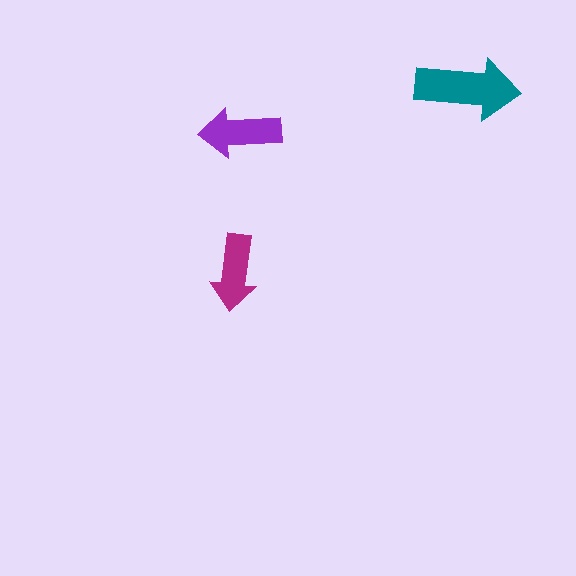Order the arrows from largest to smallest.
the teal one, the purple one, the magenta one.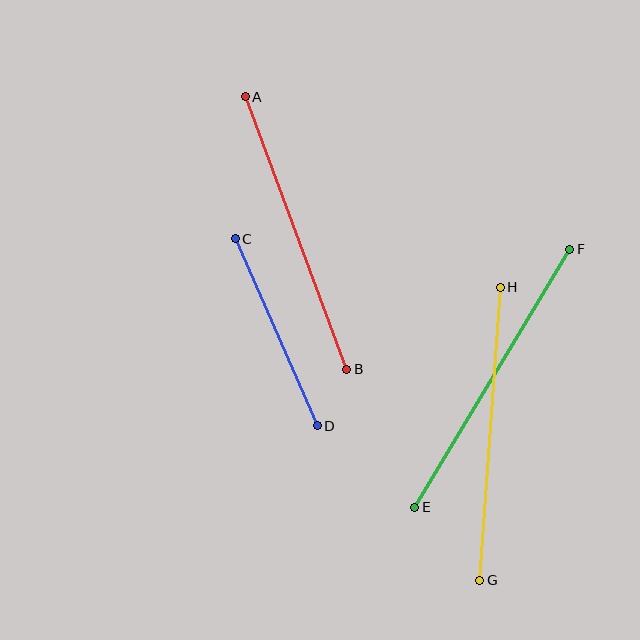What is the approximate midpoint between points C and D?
The midpoint is at approximately (276, 332) pixels.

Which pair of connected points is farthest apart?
Points E and F are farthest apart.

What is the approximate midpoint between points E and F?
The midpoint is at approximately (492, 378) pixels.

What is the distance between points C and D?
The distance is approximately 204 pixels.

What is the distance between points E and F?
The distance is approximately 301 pixels.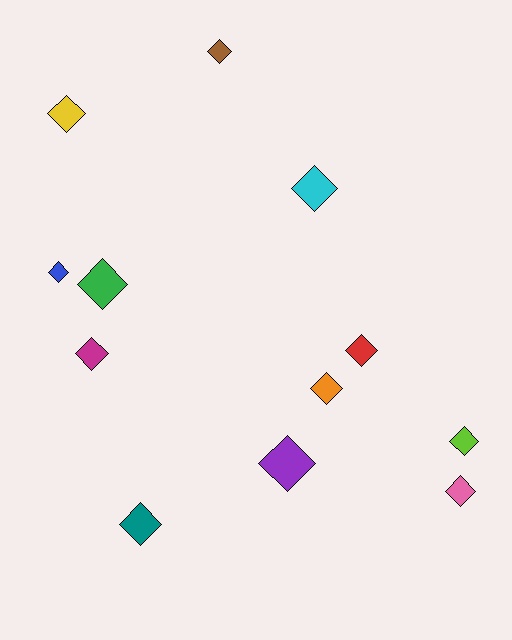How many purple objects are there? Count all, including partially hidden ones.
There is 1 purple object.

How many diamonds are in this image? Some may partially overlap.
There are 12 diamonds.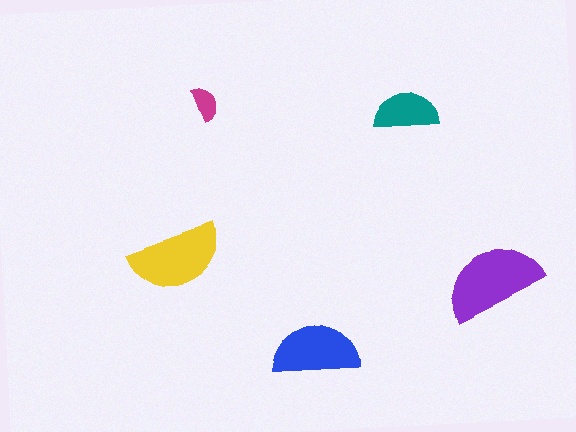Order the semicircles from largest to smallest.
the purple one, the yellow one, the blue one, the teal one, the magenta one.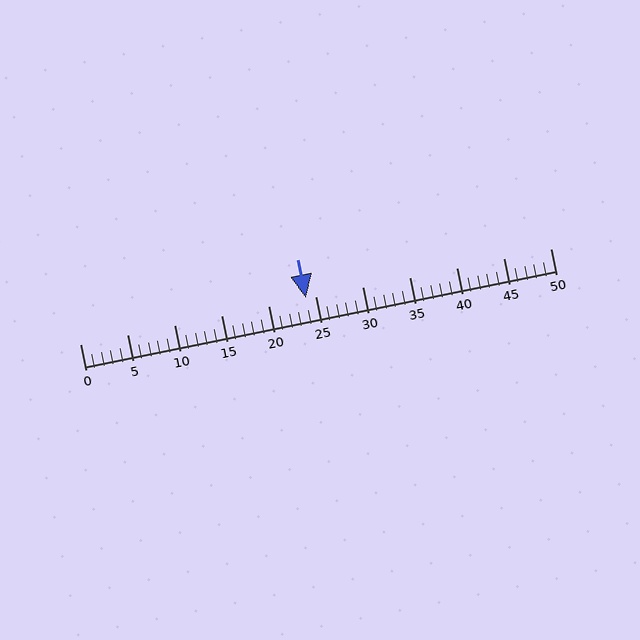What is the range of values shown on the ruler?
The ruler shows values from 0 to 50.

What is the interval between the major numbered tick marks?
The major tick marks are spaced 5 units apart.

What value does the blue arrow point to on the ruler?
The blue arrow points to approximately 24.